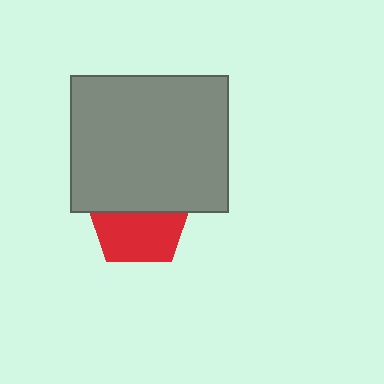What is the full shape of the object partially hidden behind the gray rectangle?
The partially hidden object is a red pentagon.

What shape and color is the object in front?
The object in front is a gray rectangle.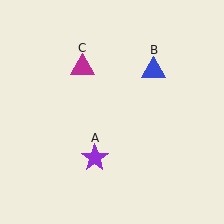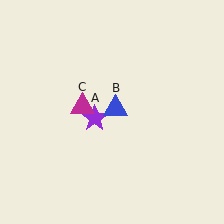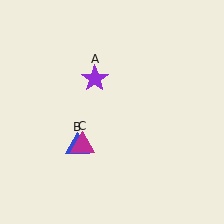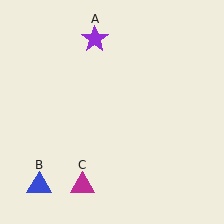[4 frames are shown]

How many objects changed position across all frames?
3 objects changed position: purple star (object A), blue triangle (object B), magenta triangle (object C).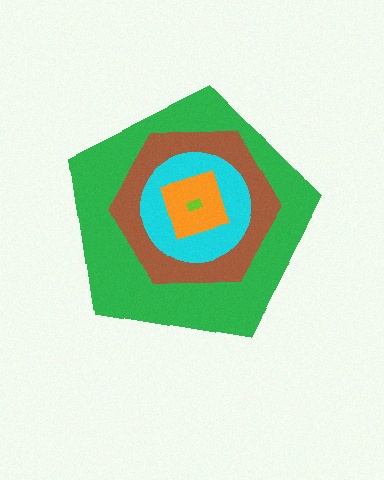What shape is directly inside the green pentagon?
The brown hexagon.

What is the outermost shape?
The green pentagon.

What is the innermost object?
The lime rectangle.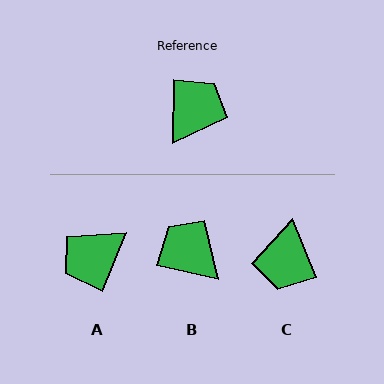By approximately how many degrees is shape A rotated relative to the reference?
Approximately 159 degrees counter-clockwise.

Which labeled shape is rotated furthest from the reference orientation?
A, about 159 degrees away.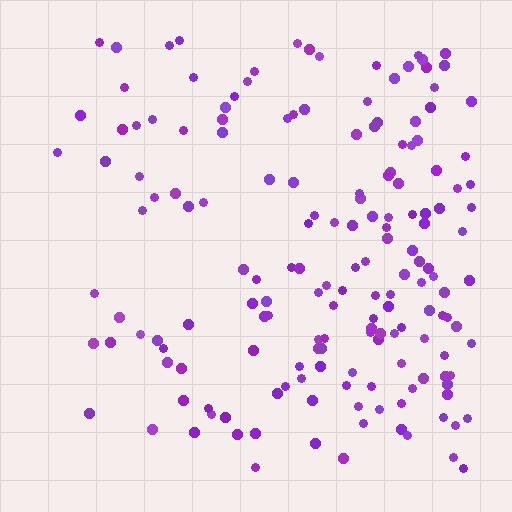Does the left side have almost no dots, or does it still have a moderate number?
Still a moderate number, just noticeably fewer than the right.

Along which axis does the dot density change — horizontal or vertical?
Horizontal.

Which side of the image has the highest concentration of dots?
The right.